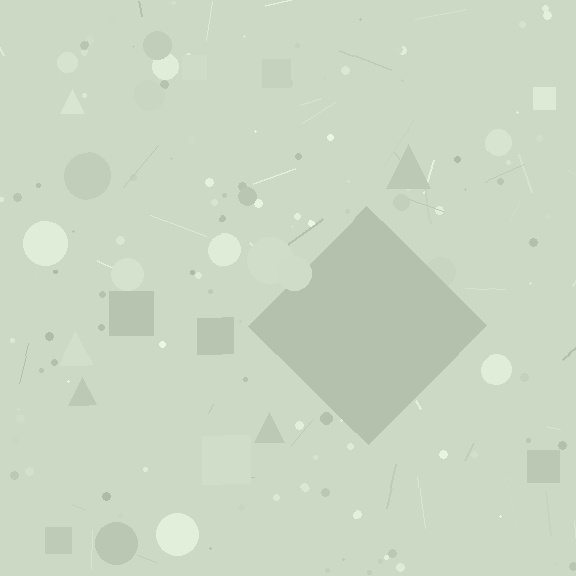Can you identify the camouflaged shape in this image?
The camouflaged shape is a diamond.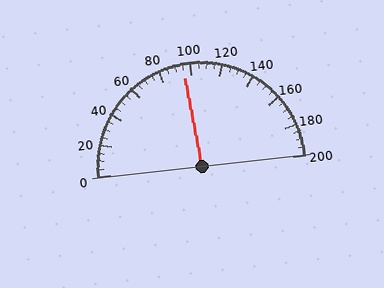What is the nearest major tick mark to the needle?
The nearest major tick mark is 100.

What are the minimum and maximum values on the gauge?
The gauge ranges from 0 to 200.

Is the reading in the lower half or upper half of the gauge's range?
The reading is in the lower half of the range (0 to 200).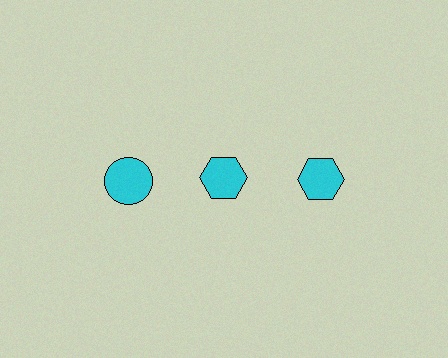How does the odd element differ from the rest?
It has a different shape: circle instead of hexagon.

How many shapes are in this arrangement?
There are 3 shapes arranged in a grid pattern.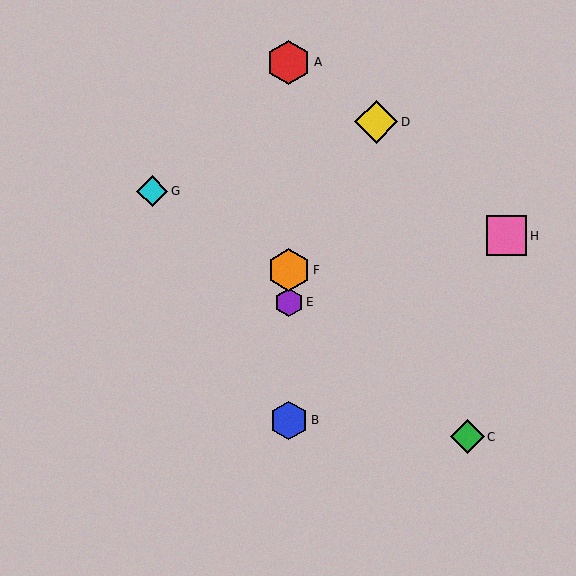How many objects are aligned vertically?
4 objects (A, B, E, F) are aligned vertically.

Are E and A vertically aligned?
Yes, both are at x≈289.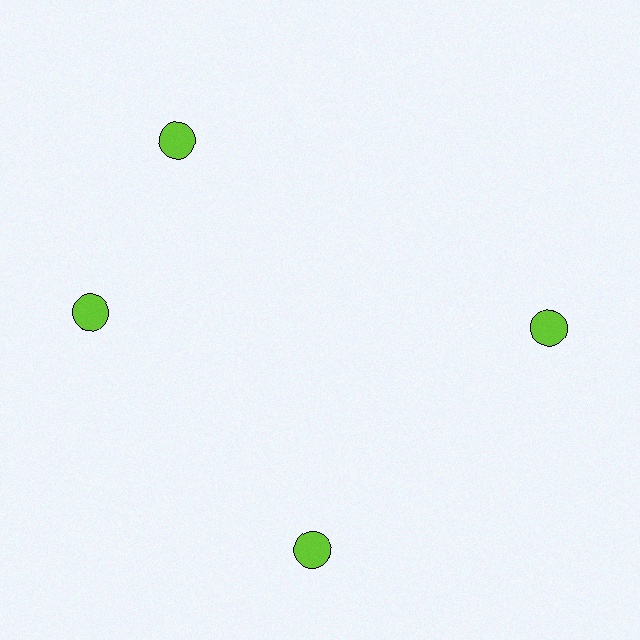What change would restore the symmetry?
The symmetry would be restored by rotating it back into even spacing with its neighbors so that all 4 circles sit at equal angles and equal distance from the center.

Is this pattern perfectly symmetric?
No. The 4 lime circles are arranged in a ring, but one element near the 12 o'clock position is rotated out of alignment along the ring, breaking the 4-fold rotational symmetry.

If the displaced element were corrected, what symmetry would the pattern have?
It would have 4-fold rotational symmetry — the pattern would map onto itself every 90 degrees.